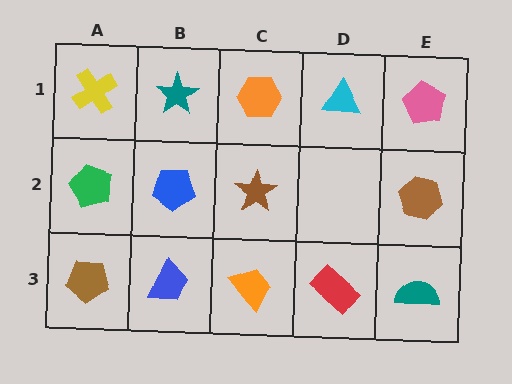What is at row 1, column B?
A teal star.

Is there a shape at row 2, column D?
No, that cell is empty.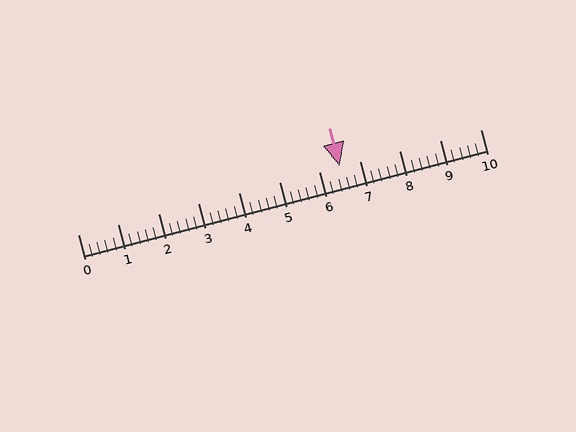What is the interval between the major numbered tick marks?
The major tick marks are spaced 1 units apart.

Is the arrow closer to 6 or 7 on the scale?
The arrow is closer to 7.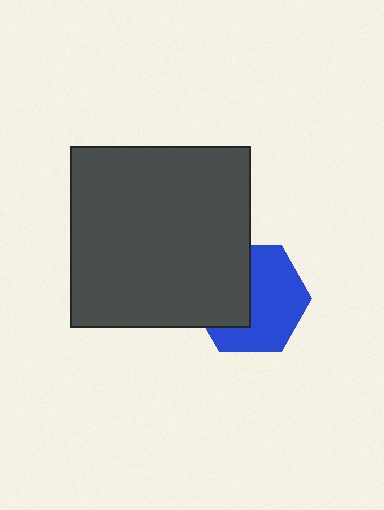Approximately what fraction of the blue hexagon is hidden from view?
Roughly 42% of the blue hexagon is hidden behind the dark gray square.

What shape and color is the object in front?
The object in front is a dark gray square.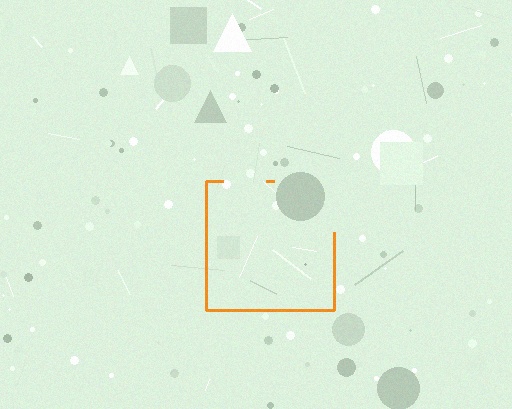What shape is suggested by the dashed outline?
The dashed outline suggests a square.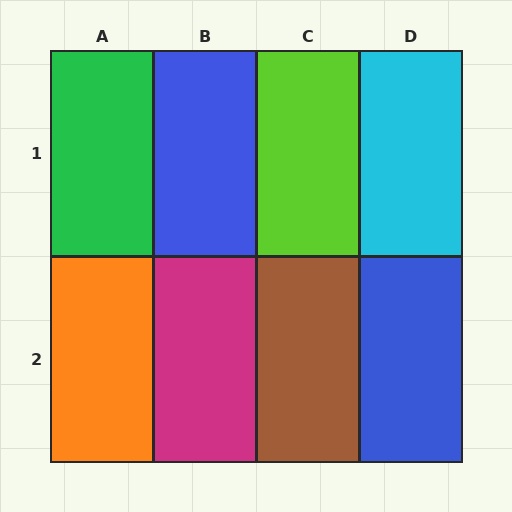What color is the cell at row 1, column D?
Cyan.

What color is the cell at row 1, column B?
Blue.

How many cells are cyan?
1 cell is cyan.